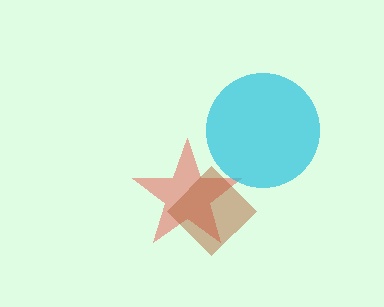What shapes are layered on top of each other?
The layered shapes are: a red star, a brown diamond, a cyan circle.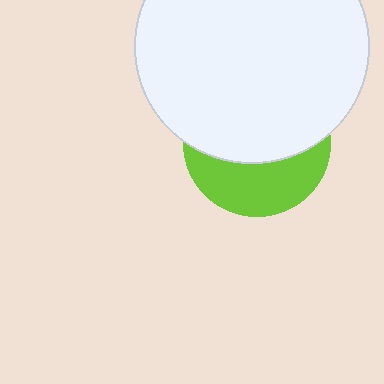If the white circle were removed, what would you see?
You would see the complete lime circle.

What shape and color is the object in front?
The object in front is a white circle.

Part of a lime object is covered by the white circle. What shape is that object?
It is a circle.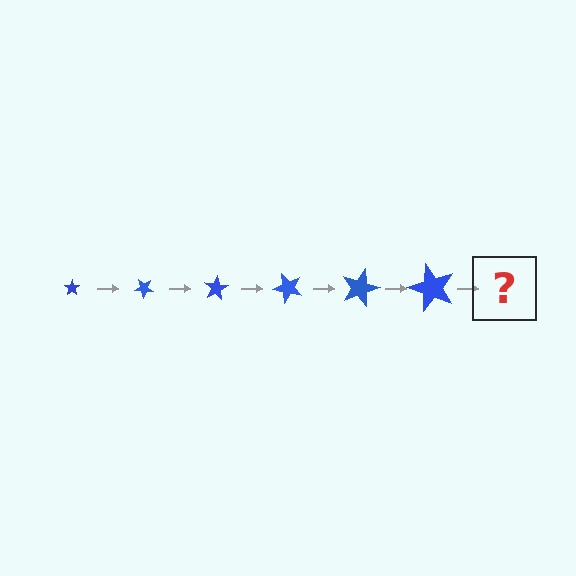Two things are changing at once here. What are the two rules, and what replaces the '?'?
The two rules are that the star grows larger each step and it rotates 40 degrees each step. The '?' should be a star, larger than the previous one and rotated 240 degrees from the start.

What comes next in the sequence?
The next element should be a star, larger than the previous one and rotated 240 degrees from the start.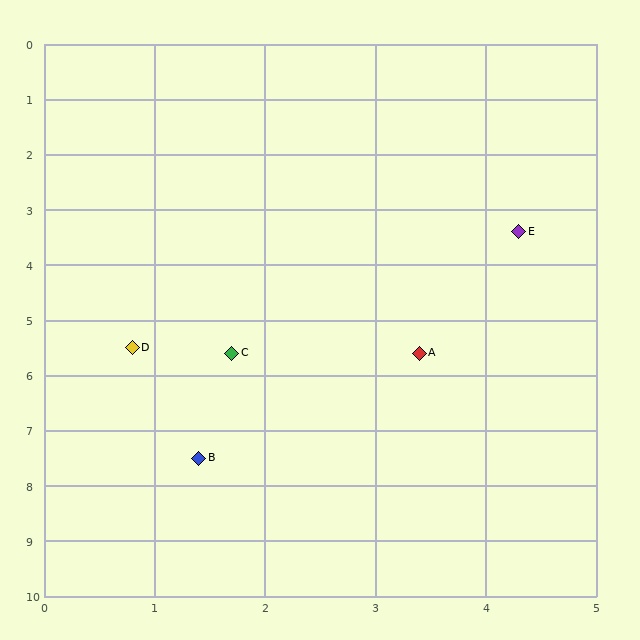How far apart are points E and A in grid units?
Points E and A are about 2.4 grid units apart.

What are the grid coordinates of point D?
Point D is at approximately (0.8, 5.5).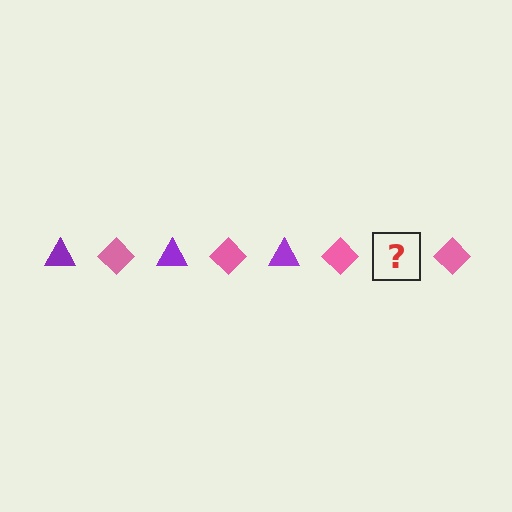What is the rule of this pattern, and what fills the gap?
The rule is that the pattern alternates between purple triangle and pink diamond. The gap should be filled with a purple triangle.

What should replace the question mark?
The question mark should be replaced with a purple triangle.